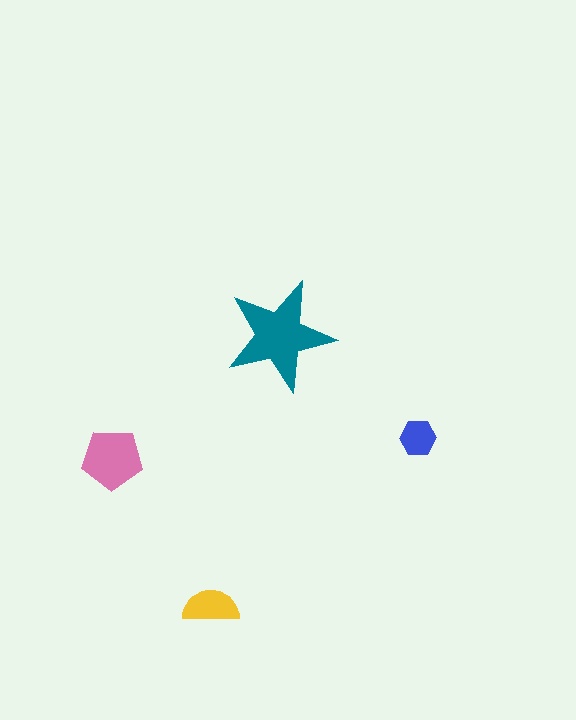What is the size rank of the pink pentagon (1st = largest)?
2nd.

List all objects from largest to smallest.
The teal star, the pink pentagon, the yellow semicircle, the blue hexagon.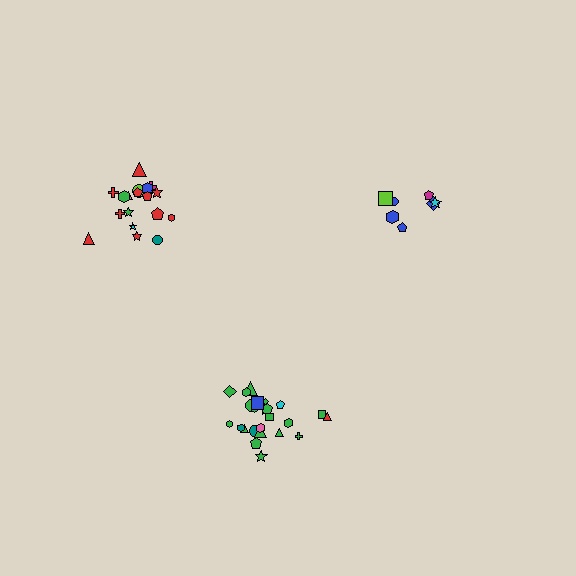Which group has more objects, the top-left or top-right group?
The top-left group.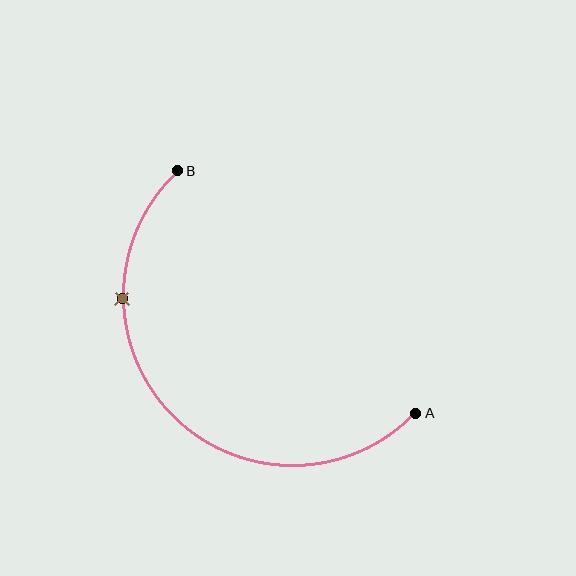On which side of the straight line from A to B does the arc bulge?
The arc bulges below and to the left of the straight line connecting A and B.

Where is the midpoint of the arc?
The arc midpoint is the point on the curve farthest from the straight line joining A and B. It sits below and to the left of that line.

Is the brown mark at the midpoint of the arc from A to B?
No. The brown mark lies on the arc but is closer to endpoint B. The arc midpoint would be at the point on the curve equidistant along the arc from both A and B.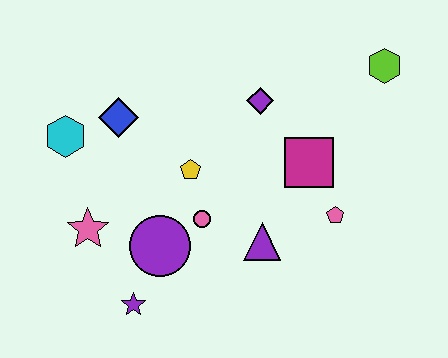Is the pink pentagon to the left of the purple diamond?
No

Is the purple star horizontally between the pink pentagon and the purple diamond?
No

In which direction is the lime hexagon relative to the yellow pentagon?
The lime hexagon is to the right of the yellow pentagon.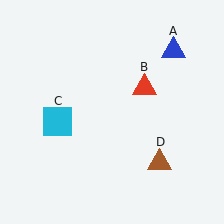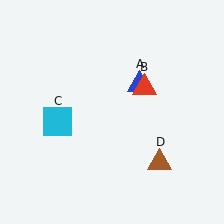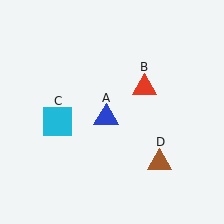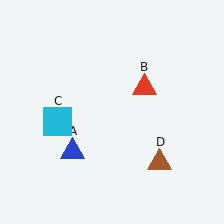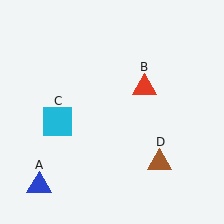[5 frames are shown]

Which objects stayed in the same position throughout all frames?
Red triangle (object B) and cyan square (object C) and brown triangle (object D) remained stationary.